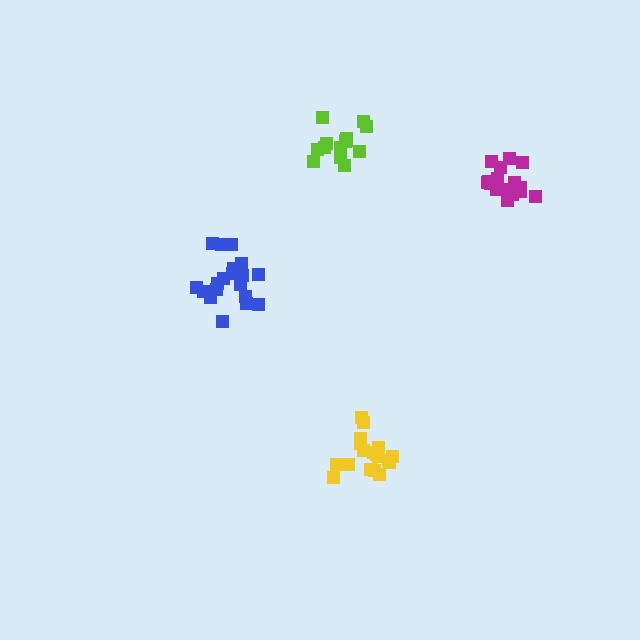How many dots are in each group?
Group 1: 18 dots, Group 2: 15 dots, Group 3: 20 dots, Group 4: 16 dots (69 total).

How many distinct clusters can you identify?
There are 4 distinct clusters.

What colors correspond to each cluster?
The clusters are colored: yellow, lime, blue, magenta.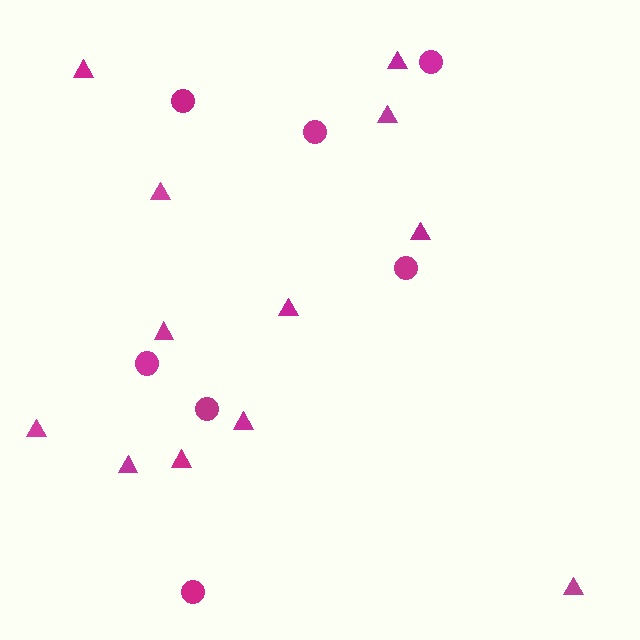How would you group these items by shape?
There are 2 groups: one group of triangles (12) and one group of circles (7).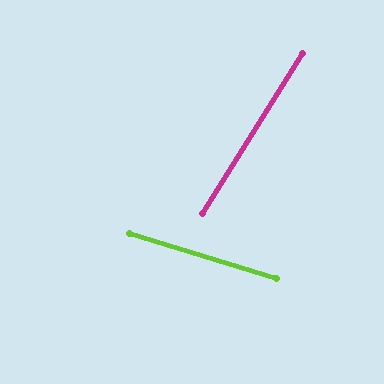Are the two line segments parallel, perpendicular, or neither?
Neither parallel nor perpendicular — they differ by about 75°.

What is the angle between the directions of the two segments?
Approximately 75 degrees.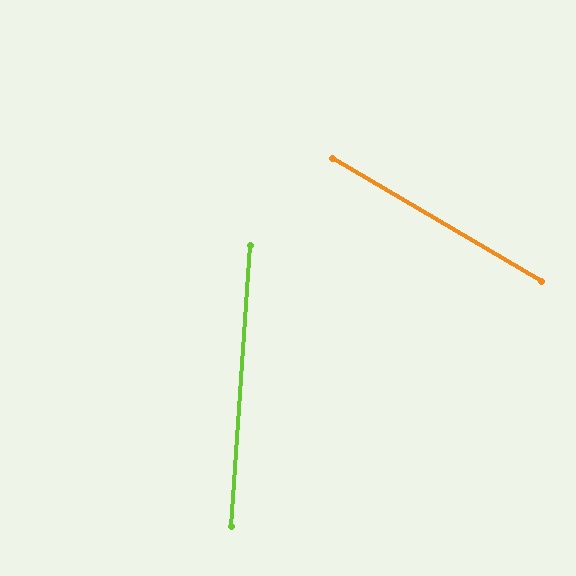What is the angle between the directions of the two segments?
Approximately 63 degrees.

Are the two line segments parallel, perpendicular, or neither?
Neither parallel nor perpendicular — they differ by about 63°.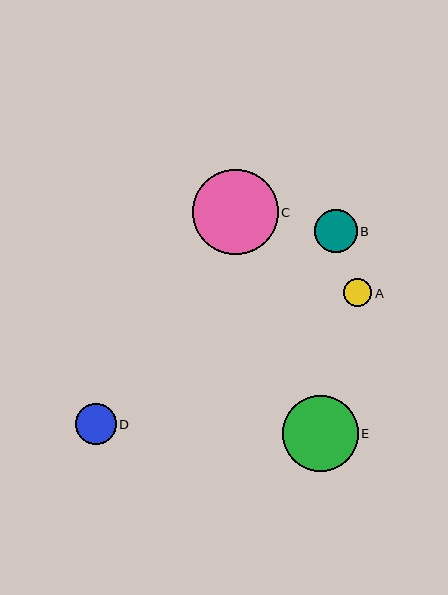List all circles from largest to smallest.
From largest to smallest: C, E, B, D, A.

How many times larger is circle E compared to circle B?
Circle E is approximately 1.7 times the size of circle B.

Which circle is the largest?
Circle C is the largest with a size of approximately 86 pixels.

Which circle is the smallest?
Circle A is the smallest with a size of approximately 28 pixels.